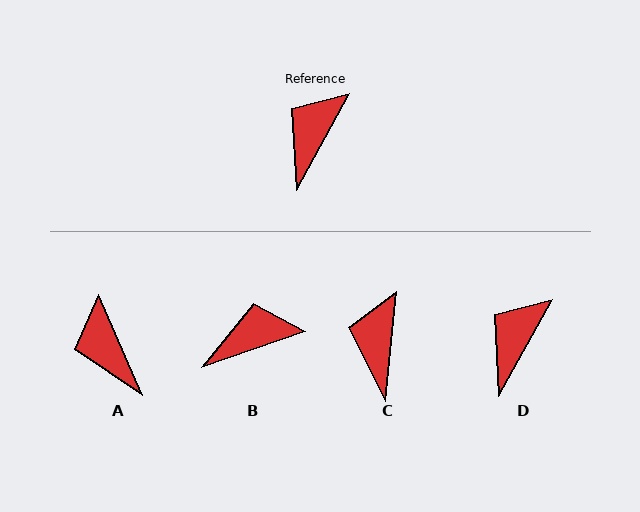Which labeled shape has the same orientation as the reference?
D.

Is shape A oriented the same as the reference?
No, it is off by about 52 degrees.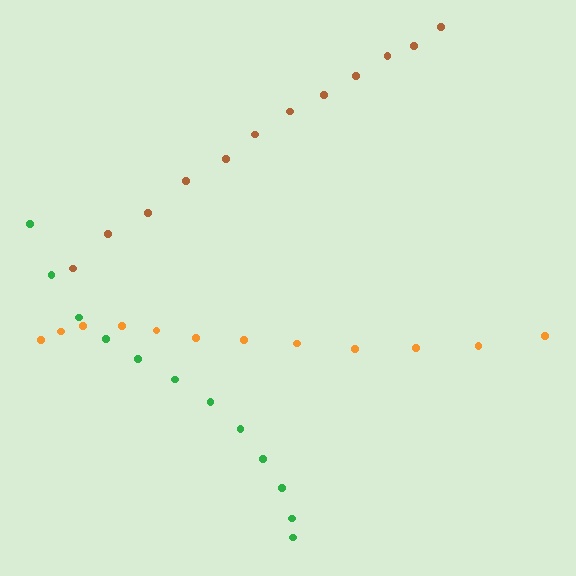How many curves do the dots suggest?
There are 3 distinct paths.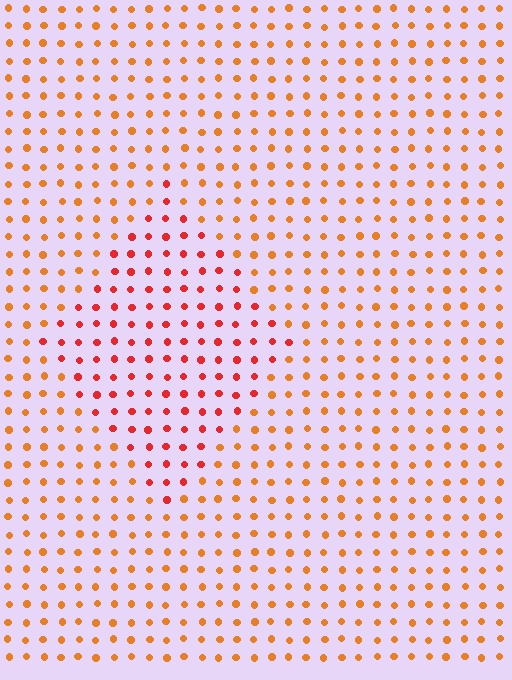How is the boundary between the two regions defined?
The boundary is defined purely by a slight shift in hue (about 30 degrees). Spacing, size, and orientation are identical on both sides.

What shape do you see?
I see a diamond.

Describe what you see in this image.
The image is filled with small orange elements in a uniform arrangement. A diamond-shaped region is visible where the elements are tinted to a slightly different hue, forming a subtle color boundary.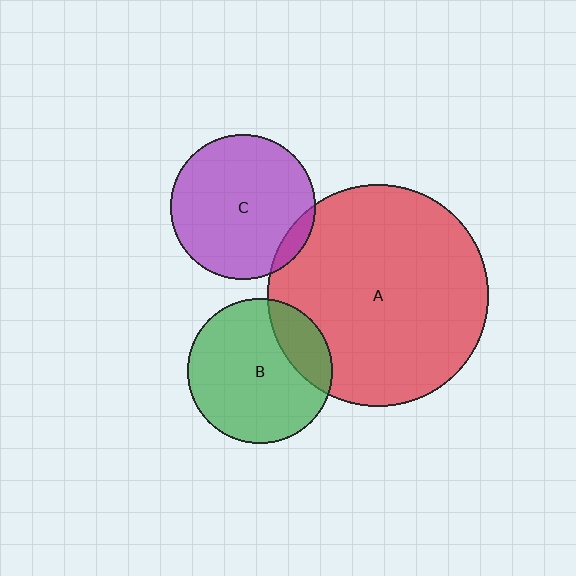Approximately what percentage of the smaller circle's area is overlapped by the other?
Approximately 20%.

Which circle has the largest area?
Circle A (red).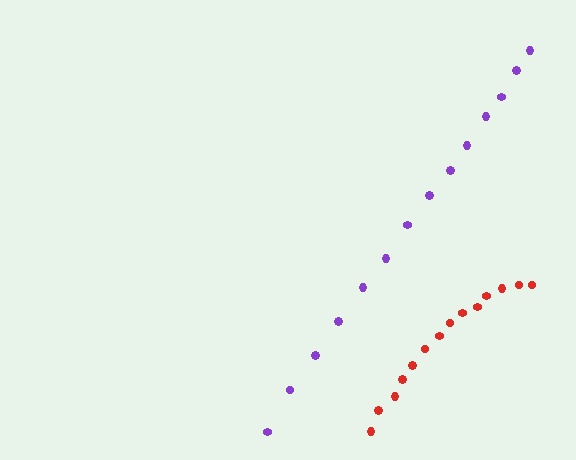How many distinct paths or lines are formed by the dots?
There are 2 distinct paths.